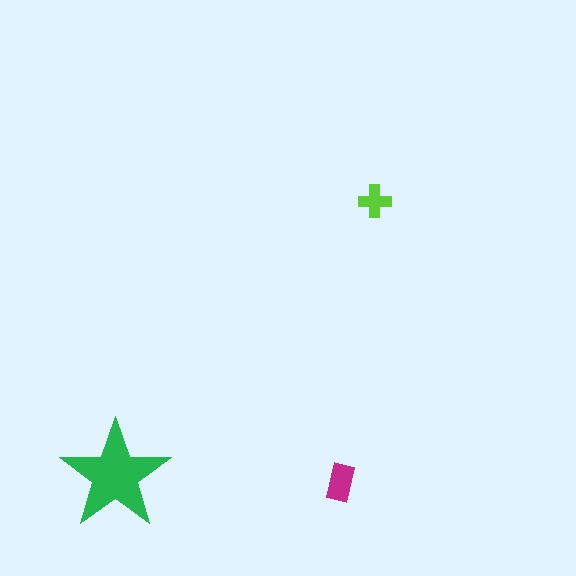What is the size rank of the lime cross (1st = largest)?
3rd.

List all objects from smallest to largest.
The lime cross, the magenta rectangle, the green star.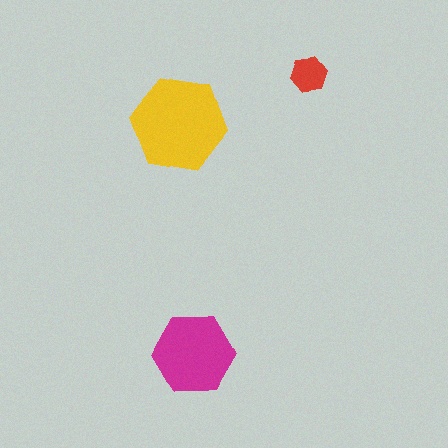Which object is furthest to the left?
The yellow hexagon is leftmost.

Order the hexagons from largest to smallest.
the yellow one, the magenta one, the red one.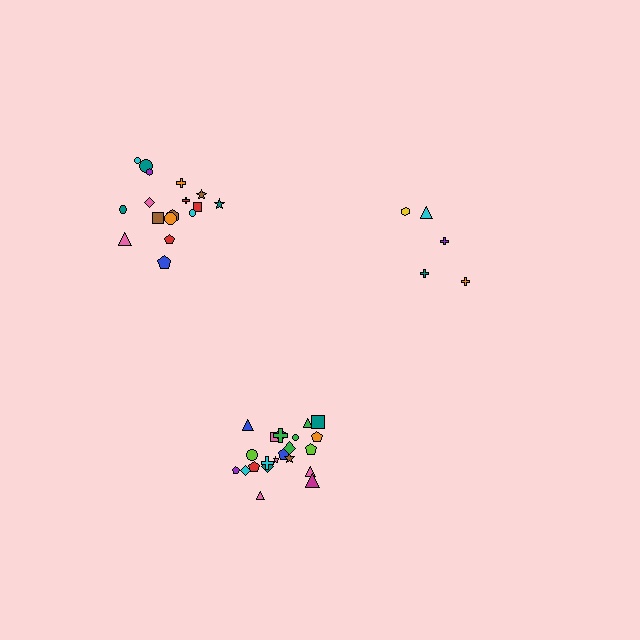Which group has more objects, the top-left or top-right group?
The top-left group.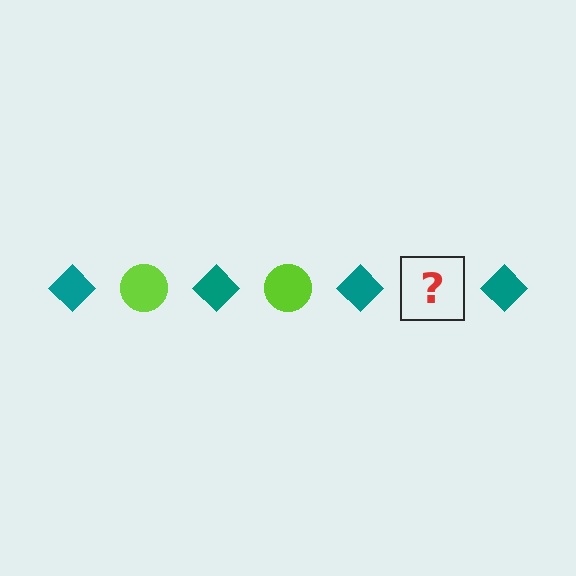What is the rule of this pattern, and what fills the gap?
The rule is that the pattern alternates between teal diamond and lime circle. The gap should be filled with a lime circle.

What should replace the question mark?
The question mark should be replaced with a lime circle.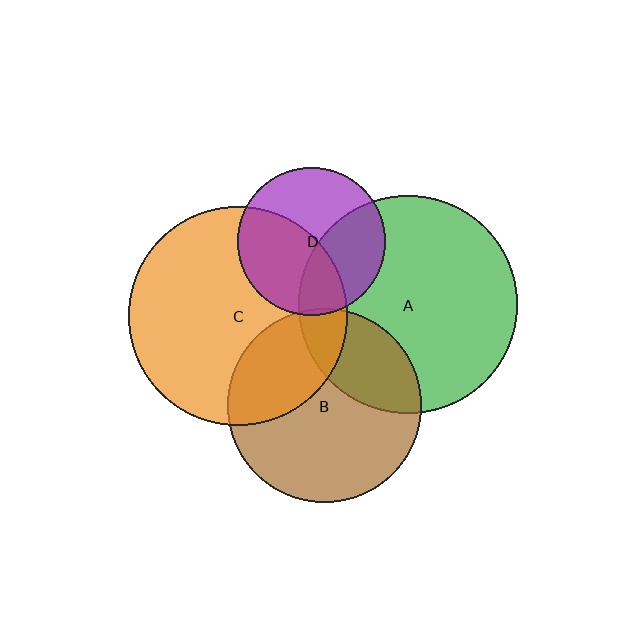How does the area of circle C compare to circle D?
Approximately 2.2 times.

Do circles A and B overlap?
Yes.